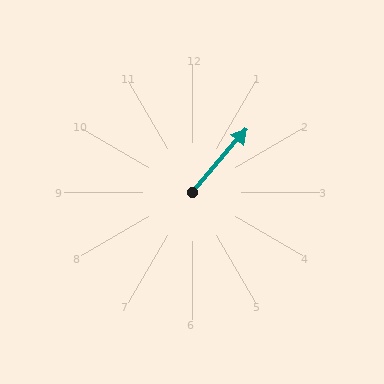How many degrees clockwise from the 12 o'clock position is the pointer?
Approximately 41 degrees.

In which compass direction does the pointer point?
Northeast.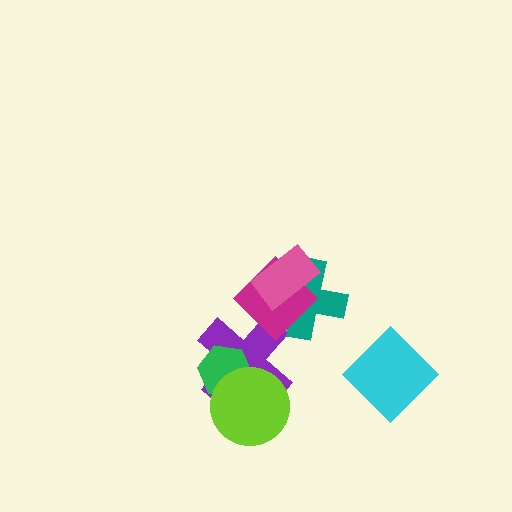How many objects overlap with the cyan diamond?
0 objects overlap with the cyan diamond.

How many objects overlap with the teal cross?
2 objects overlap with the teal cross.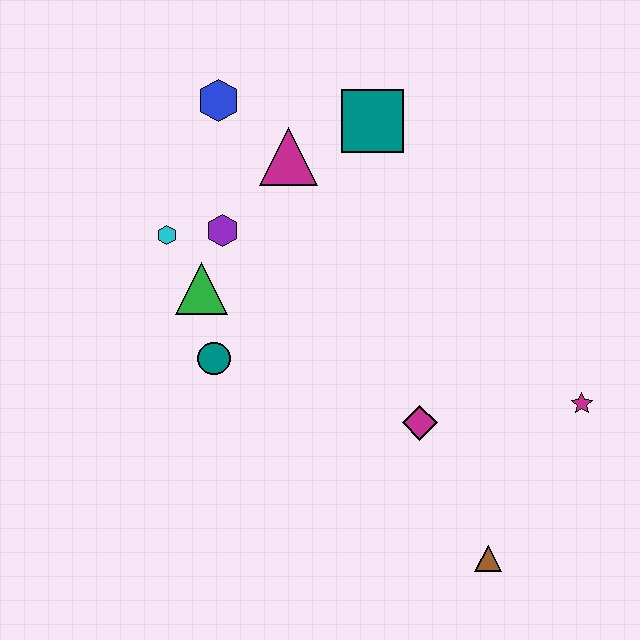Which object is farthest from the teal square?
The brown triangle is farthest from the teal square.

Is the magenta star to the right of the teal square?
Yes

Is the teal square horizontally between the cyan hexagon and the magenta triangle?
No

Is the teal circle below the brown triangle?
No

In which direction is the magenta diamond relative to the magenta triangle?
The magenta diamond is below the magenta triangle.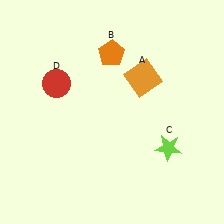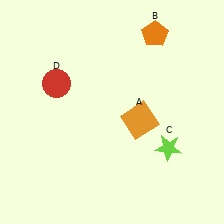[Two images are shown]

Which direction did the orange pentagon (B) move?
The orange pentagon (B) moved right.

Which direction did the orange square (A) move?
The orange square (A) moved down.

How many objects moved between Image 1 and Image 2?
2 objects moved between the two images.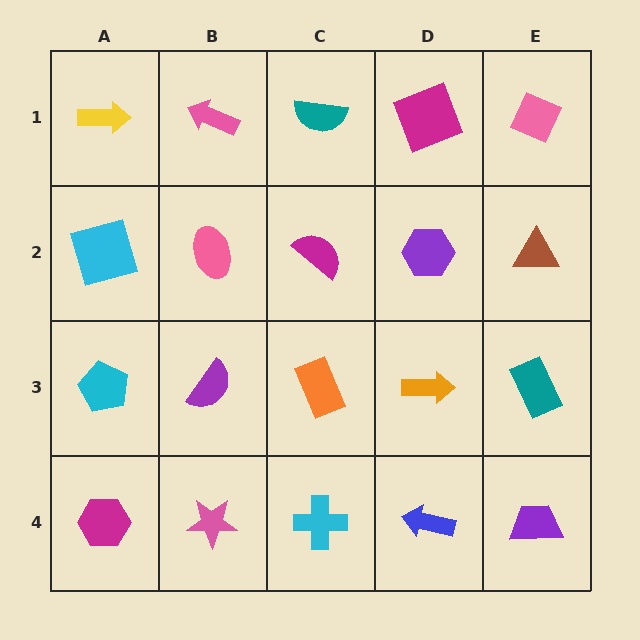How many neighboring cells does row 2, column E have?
3.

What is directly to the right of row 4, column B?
A cyan cross.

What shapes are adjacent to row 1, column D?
A purple hexagon (row 2, column D), a teal semicircle (row 1, column C), a pink diamond (row 1, column E).